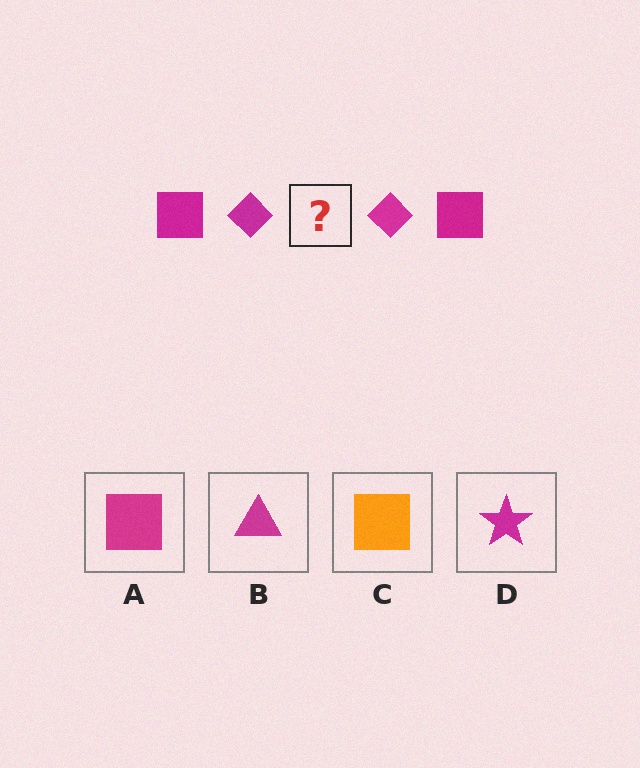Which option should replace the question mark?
Option A.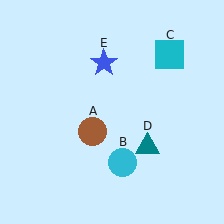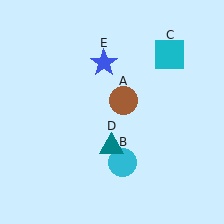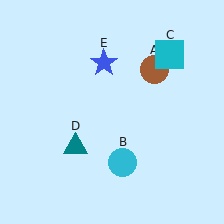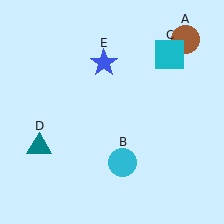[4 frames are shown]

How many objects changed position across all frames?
2 objects changed position: brown circle (object A), teal triangle (object D).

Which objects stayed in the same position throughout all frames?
Cyan circle (object B) and cyan square (object C) and blue star (object E) remained stationary.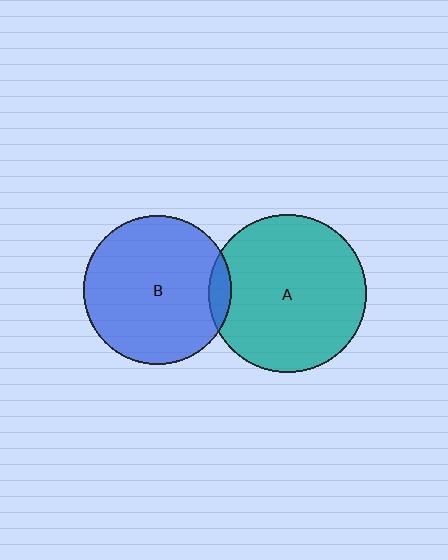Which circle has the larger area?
Circle A (teal).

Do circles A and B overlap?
Yes.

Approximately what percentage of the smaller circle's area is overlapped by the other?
Approximately 10%.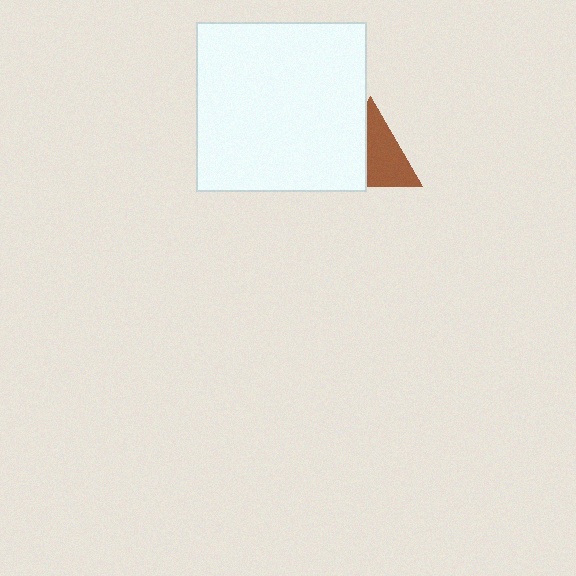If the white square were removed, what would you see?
You would see the complete brown triangle.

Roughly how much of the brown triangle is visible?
About half of it is visible (roughly 55%).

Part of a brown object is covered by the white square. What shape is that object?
It is a triangle.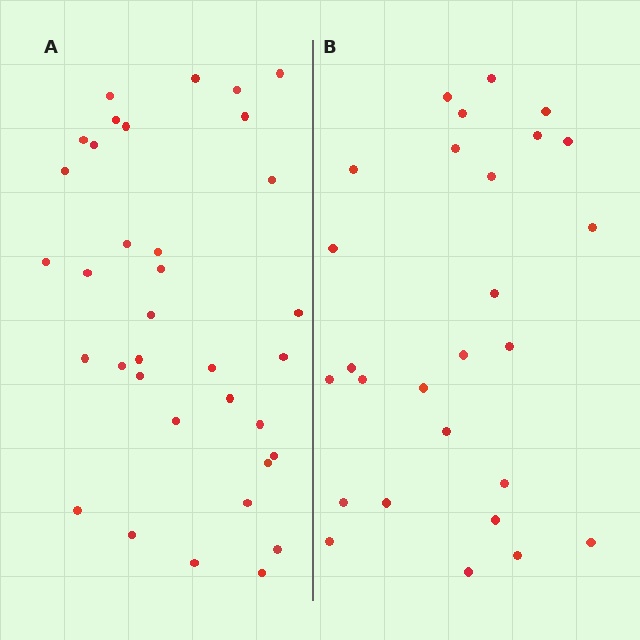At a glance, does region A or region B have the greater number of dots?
Region A (the left region) has more dots.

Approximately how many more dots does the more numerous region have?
Region A has roughly 8 or so more dots than region B.